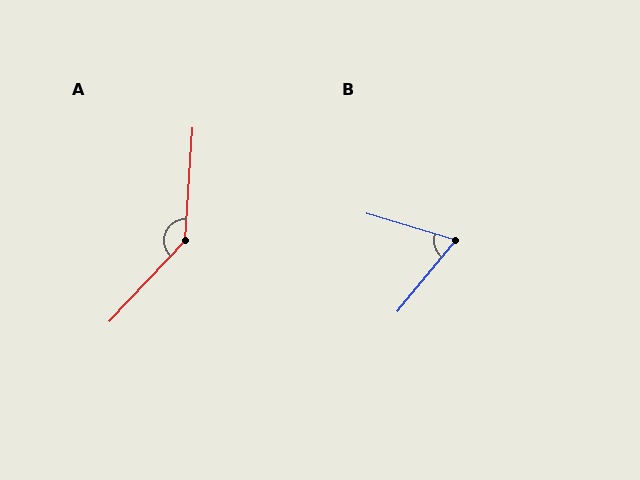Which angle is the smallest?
B, at approximately 68 degrees.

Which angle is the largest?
A, at approximately 141 degrees.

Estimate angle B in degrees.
Approximately 68 degrees.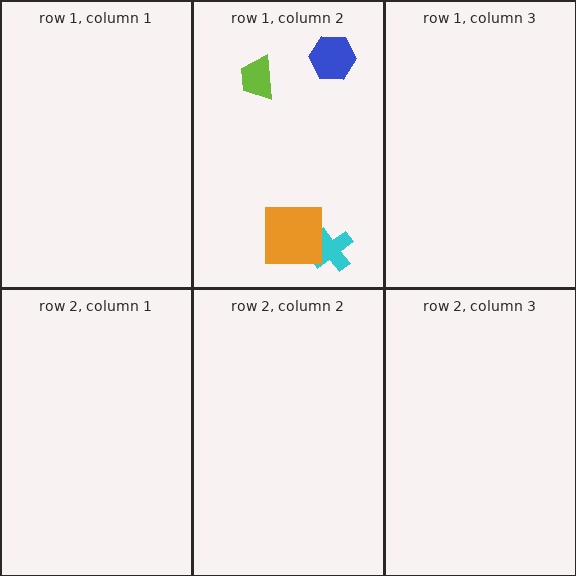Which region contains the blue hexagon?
The row 1, column 2 region.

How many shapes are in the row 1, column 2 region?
4.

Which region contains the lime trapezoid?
The row 1, column 2 region.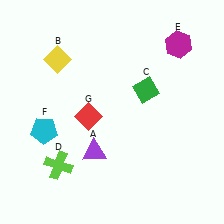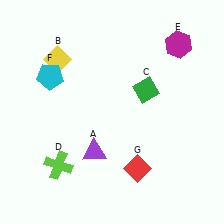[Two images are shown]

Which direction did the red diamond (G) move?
The red diamond (G) moved down.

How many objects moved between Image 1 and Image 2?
2 objects moved between the two images.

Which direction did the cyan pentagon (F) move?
The cyan pentagon (F) moved up.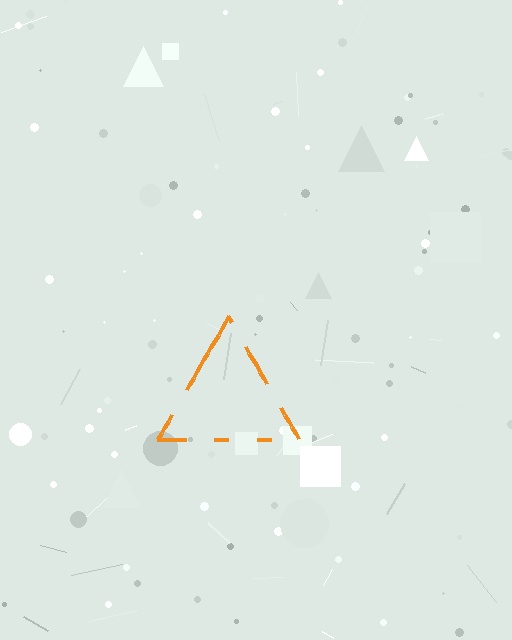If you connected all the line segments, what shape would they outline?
They would outline a triangle.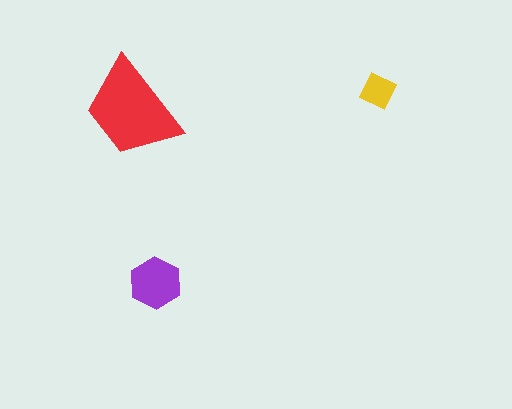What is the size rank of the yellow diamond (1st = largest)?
3rd.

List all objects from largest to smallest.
The red trapezoid, the purple hexagon, the yellow diamond.